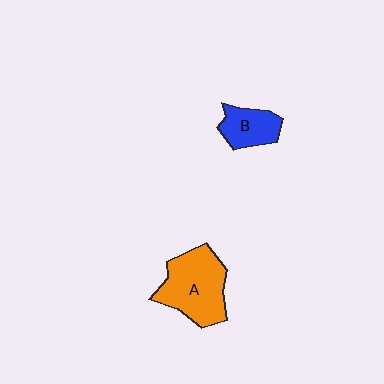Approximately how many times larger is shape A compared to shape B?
Approximately 1.9 times.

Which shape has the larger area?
Shape A (orange).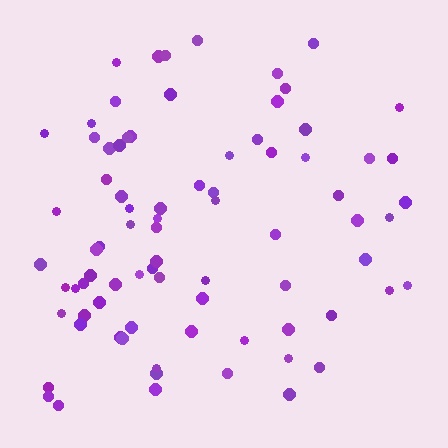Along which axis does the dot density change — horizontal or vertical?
Horizontal.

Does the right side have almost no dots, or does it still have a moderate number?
Still a moderate number, just noticeably fewer than the left.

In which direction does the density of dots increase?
From right to left, with the left side densest.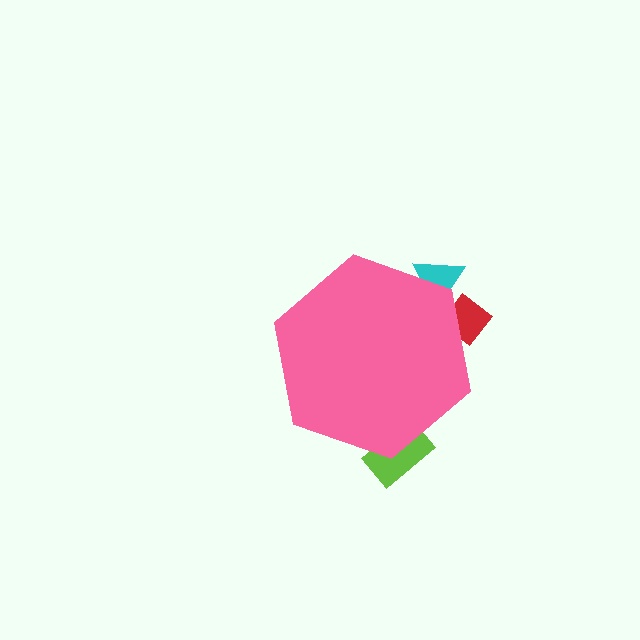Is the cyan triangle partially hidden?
Yes, the cyan triangle is partially hidden behind the pink hexagon.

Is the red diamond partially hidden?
Yes, the red diamond is partially hidden behind the pink hexagon.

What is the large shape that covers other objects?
A pink hexagon.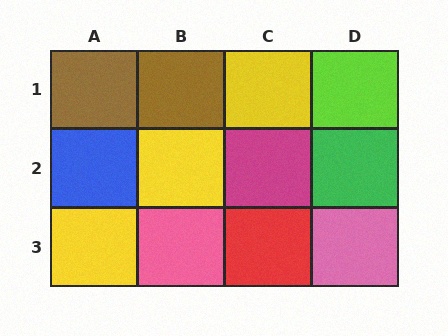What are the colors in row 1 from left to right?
Brown, brown, yellow, lime.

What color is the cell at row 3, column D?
Pink.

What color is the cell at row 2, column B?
Yellow.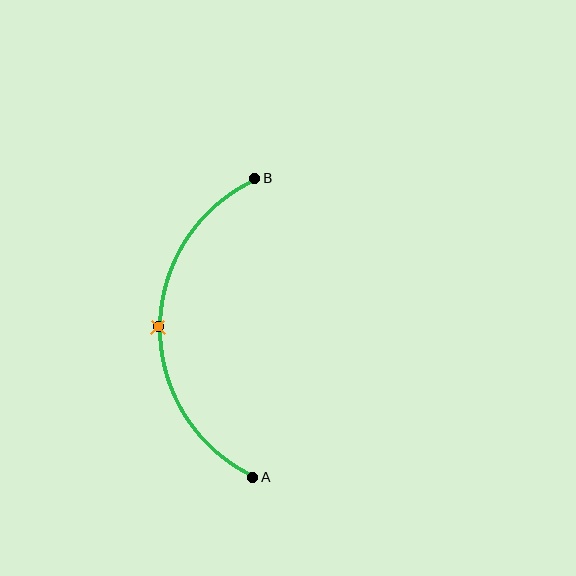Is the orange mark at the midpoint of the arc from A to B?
Yes. The orange mark lies on the arc at equal arc-length from both A and B — it is the arc midpoint.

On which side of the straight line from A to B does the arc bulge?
The arc bulges to the left of the straight line connecting A and B.